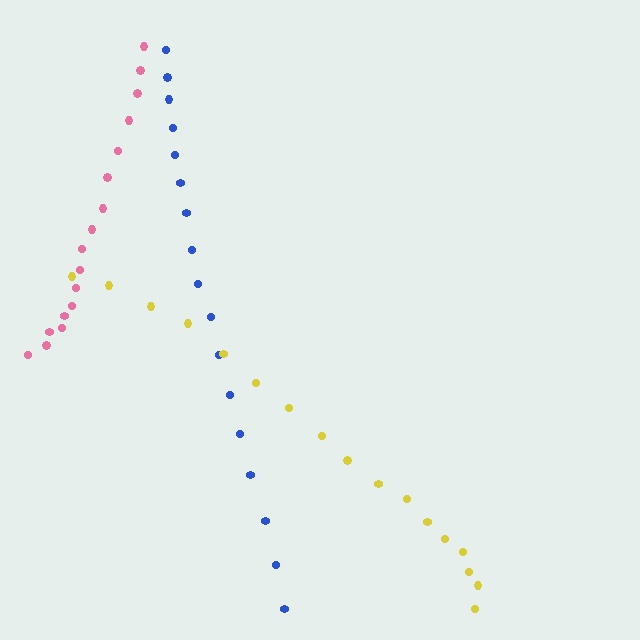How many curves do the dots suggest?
There are 3 distinct paths.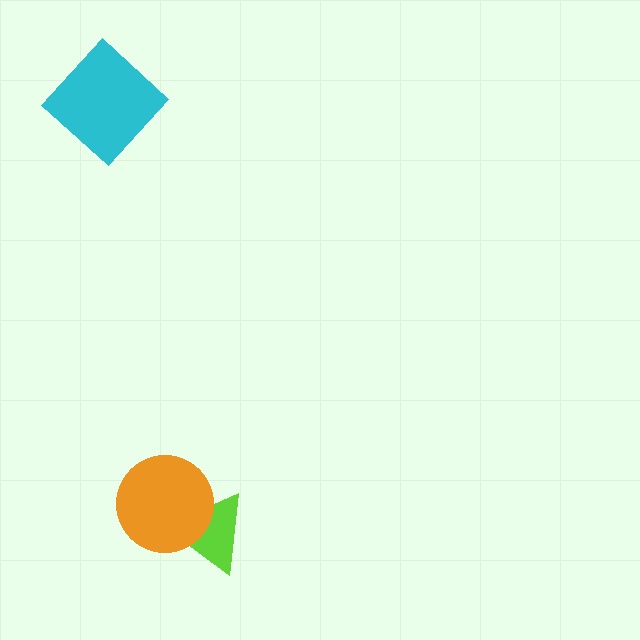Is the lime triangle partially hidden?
Yes, it is partially covered by another shape.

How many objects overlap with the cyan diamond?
0 objects overlap with the cyan diamond.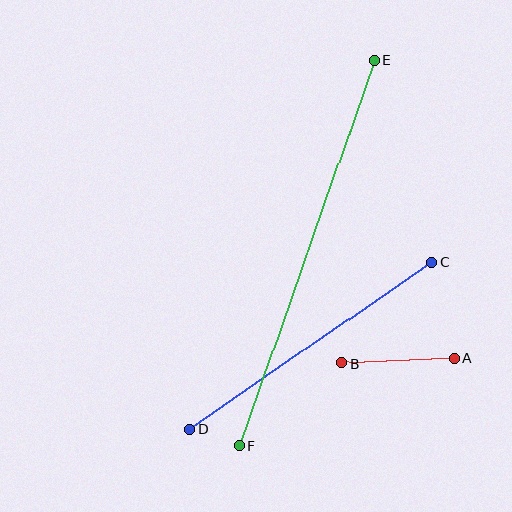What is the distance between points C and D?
The distance is approximately 294 pixels.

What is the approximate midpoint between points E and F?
The midpoint is at approximately (307, 253) pixels.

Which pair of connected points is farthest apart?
Points E and F are farthest apart.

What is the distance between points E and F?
The distance is approximately 409 pixels.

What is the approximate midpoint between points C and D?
The midpoint is at approximately (311, 345) pixels.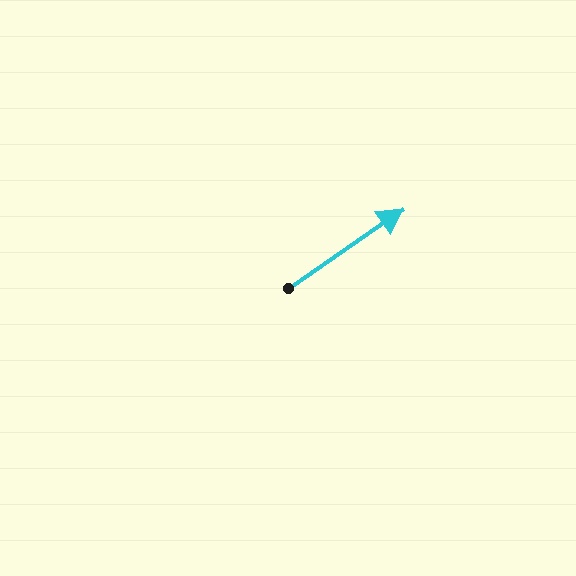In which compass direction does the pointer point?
Northeast.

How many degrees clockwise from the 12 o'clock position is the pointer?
Approximately 55 degrees.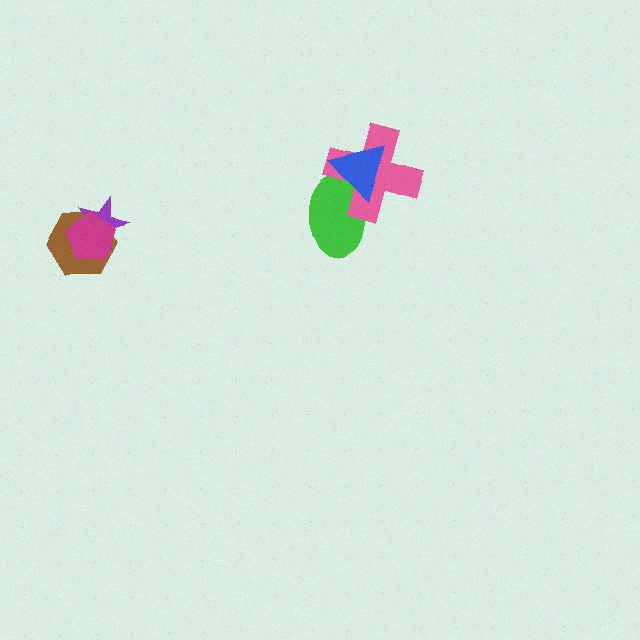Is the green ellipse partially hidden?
Yes, it is partially covered by another shape.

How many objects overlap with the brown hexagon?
2 objects overlap with the brown hexagon.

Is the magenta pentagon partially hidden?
No, no other shape covers it.